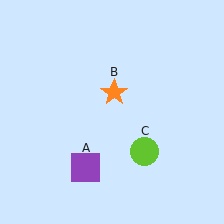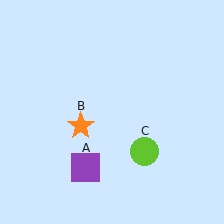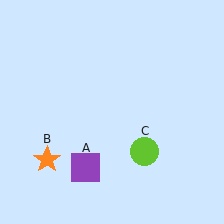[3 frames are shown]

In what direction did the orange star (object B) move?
The orange star (object B) moved down and to the left.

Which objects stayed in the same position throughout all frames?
Purple square (object A) and lime circle (object C) remained stationary.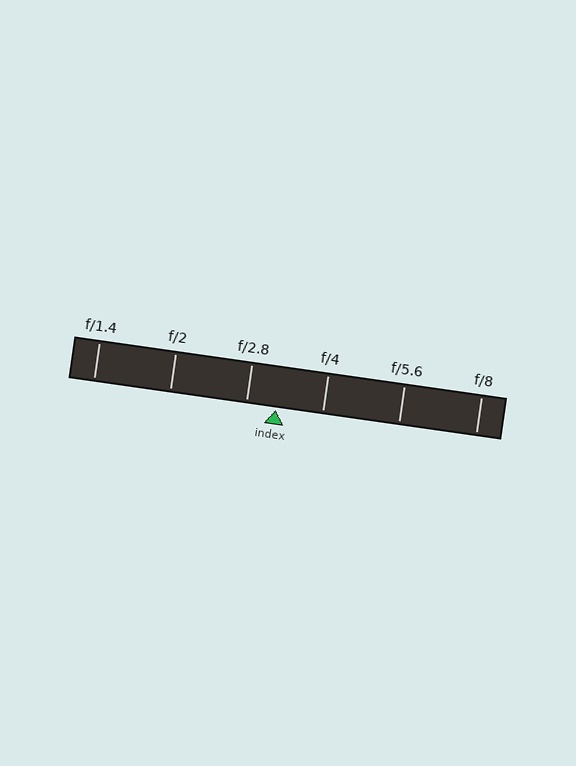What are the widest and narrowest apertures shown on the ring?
The widest aperture shown is f/1.4 and the narrowest is f/8.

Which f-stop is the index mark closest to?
The index mark is closest to f/2.8.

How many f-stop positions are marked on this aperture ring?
There are 6 f-stop positions marked.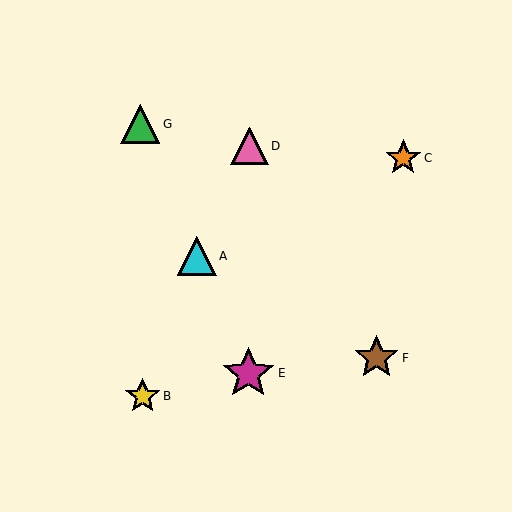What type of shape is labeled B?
Shape B is a yellow star.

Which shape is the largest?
The magenta star (labeled E) is the largest.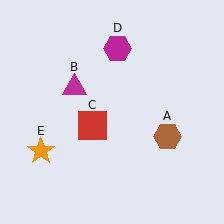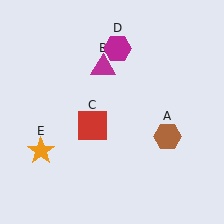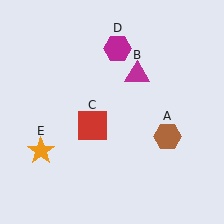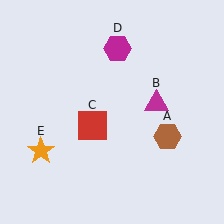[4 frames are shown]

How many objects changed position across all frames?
1 object changed position: magenta triangle (object B).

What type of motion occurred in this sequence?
The magenta triangle (object B) rotated clockwise around the center of the scene.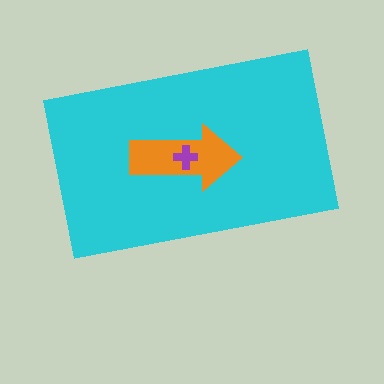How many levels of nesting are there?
3.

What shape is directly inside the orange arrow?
The purple cross.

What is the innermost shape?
The purple cross.